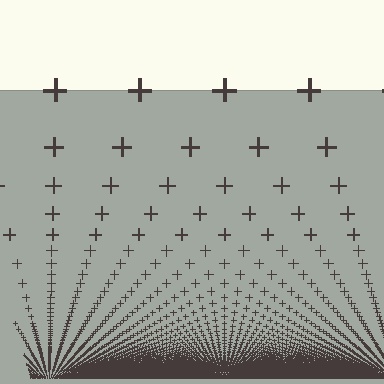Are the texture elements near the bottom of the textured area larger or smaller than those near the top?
Smaller. The gradient is inverted — elements near the bottom are smaller and denser.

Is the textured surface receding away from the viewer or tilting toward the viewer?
The surface appears to tilt toward the viewer. Texture elements get larger and sparser toward the top.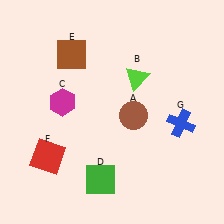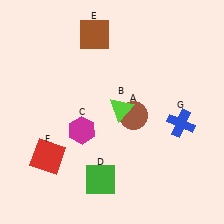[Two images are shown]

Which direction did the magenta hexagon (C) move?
The magenta hexagon (C) moved down.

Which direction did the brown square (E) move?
The brown square (E) moved right.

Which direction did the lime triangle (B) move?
The lime triangle (B) moved down.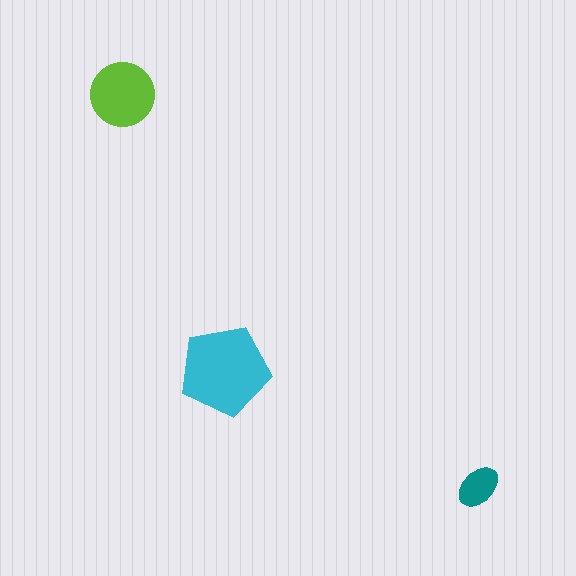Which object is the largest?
The cyan pentagon.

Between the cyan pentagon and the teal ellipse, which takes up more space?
The cyan pentagon.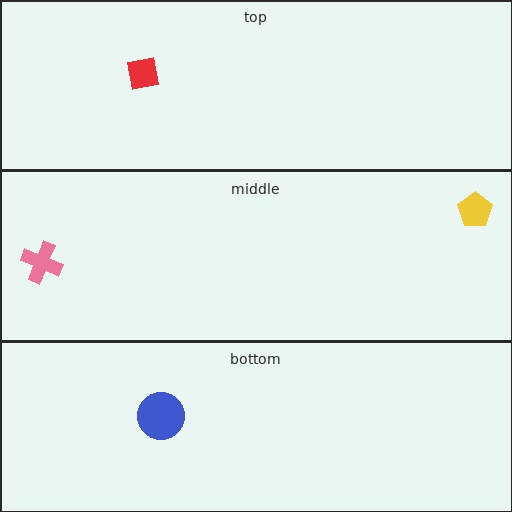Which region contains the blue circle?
The bottom region.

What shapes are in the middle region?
The yellow pentagon, the pink cross.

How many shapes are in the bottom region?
1.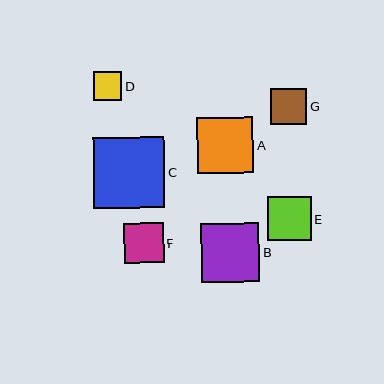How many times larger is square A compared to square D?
Square A is approximately 2.0 times the size of square D.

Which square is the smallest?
Square D is the smallest with a size of approximately 28 pixels.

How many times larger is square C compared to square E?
Square C is approximately 1.6 times the size of square E.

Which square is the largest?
Square C is the largest with a size of approximately 71 pixels.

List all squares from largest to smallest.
From largest to smallest: C, B, A, E, F, G, D.